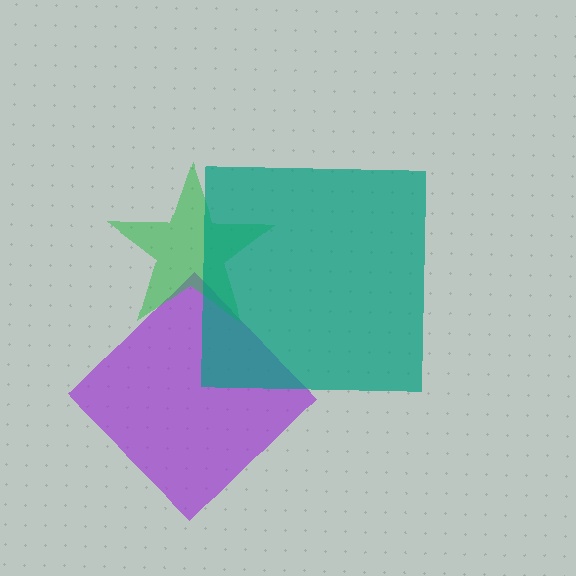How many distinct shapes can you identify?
There are 3 distinct shapes: a purple diamond, a green star, a teal square.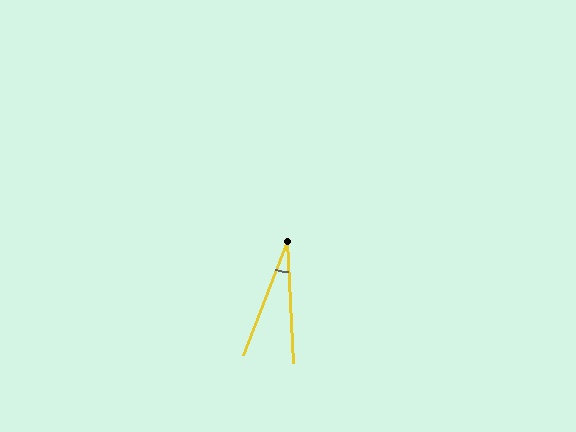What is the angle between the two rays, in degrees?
Approximately 24 degrees.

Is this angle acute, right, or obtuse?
It is acute.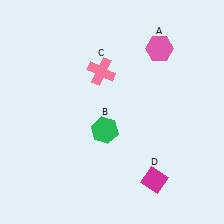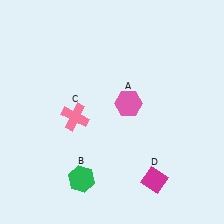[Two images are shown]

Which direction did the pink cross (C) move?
The pink cross (C) moved down.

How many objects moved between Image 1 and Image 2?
3 objects moved between the two images.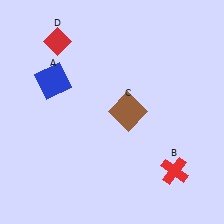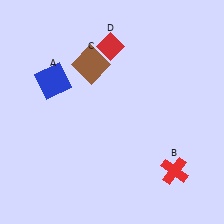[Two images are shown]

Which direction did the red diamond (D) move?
The red diamond (D) moved right.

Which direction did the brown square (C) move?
The brown square (C) moved up.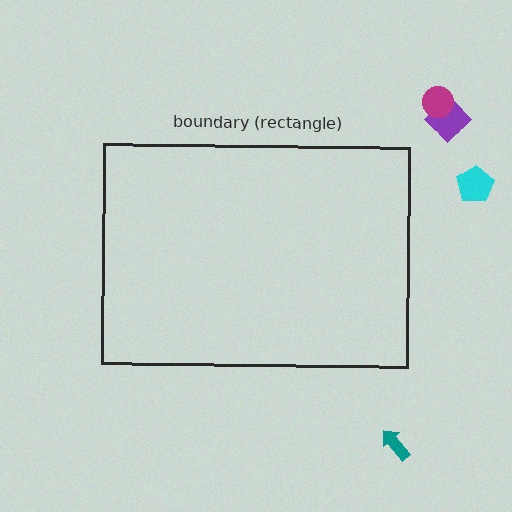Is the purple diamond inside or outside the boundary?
Outside.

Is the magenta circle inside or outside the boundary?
Outside.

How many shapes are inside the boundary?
0 inside, 4 outside.